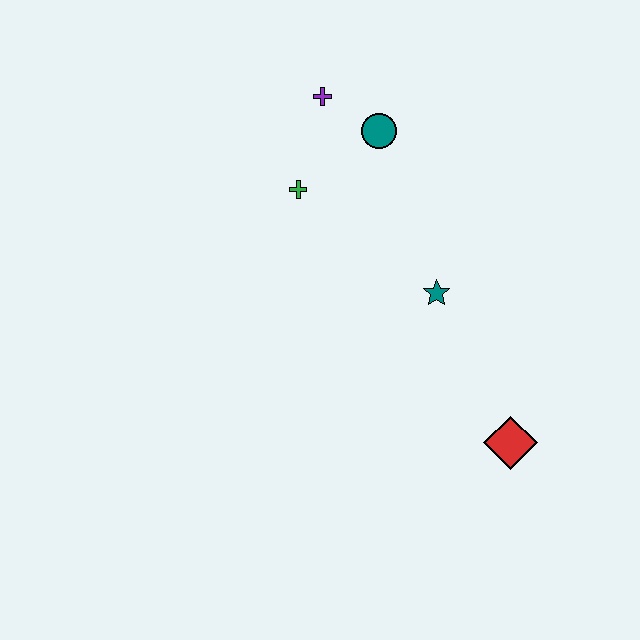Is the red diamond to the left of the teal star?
No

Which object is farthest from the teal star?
The purple cross is farthest from the teal star.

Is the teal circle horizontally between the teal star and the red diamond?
No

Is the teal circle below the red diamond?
No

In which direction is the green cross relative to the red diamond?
The green cross is above the red diamond.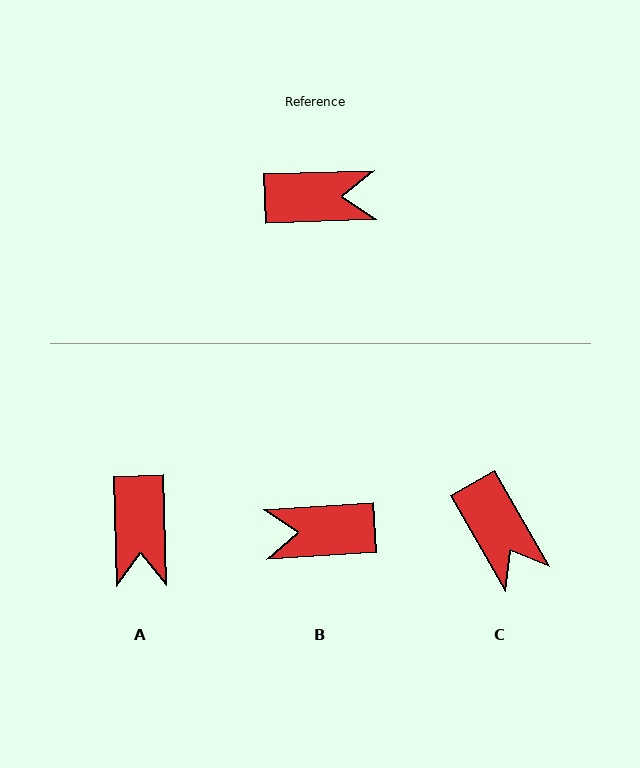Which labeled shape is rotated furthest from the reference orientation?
B, about 178 degrees away.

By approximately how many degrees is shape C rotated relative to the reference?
Approximately 62 degrees clockwise.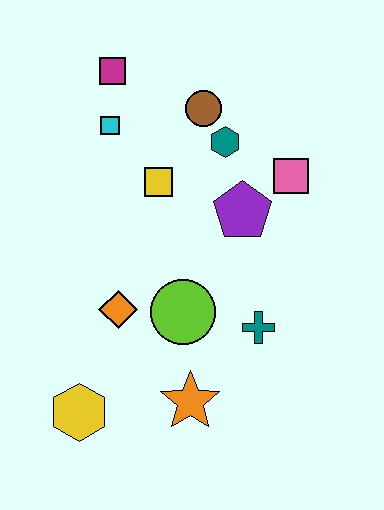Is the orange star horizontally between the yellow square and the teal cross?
Yes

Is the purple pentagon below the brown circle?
Yes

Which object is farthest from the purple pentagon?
The yellow hexagon is farthest from the purple pentagon.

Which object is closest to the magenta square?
The cyan square is closest to the magenta square.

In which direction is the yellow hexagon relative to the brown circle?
The yellow hexagon is below the brown circle.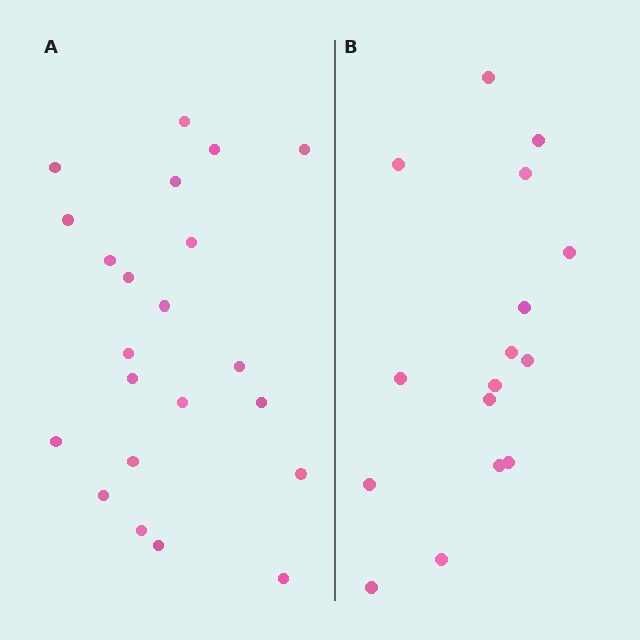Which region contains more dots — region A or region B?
Region A (the left region) has more dots.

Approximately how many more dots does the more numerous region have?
Region A has about 6 more dots than region B.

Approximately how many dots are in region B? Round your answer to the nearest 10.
About 20 dots. (The exact count is 16, which rounds to 20.)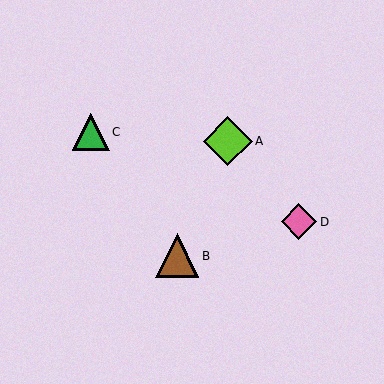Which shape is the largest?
The lime diamond (labeled A) is the largest.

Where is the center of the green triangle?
The center of the green triangle is at (91, 132).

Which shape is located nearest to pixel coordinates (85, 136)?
The green triangle (labeled C) at (91, 132) is nearest to that location.